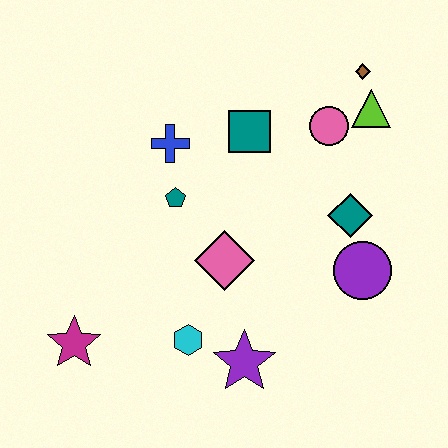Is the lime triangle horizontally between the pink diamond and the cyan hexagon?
No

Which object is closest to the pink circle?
The lime triangle is closest to the pink circle.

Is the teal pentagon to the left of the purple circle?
Yes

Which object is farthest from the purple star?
The brown diamond is farthest from the purple star.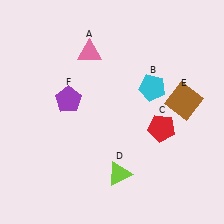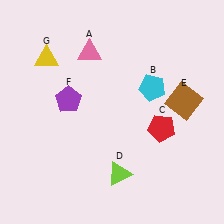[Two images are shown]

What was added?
A yellow triangle (G) was added in Image 2.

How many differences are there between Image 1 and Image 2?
There is 1 difference between the two images.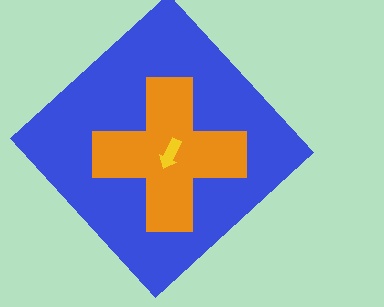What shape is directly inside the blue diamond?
The orange cross.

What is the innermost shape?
The yellow arrow.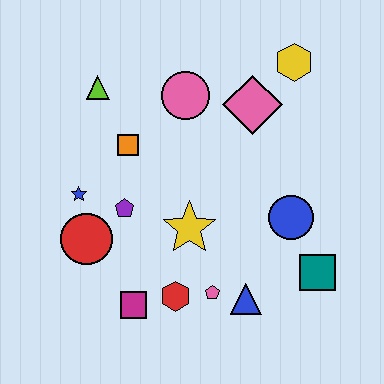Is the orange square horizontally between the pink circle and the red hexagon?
No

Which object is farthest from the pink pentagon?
The yellow hexagon is farthest from the pink pentagon.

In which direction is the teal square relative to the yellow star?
The teal square is to the right of the yellow star.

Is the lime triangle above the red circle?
Yes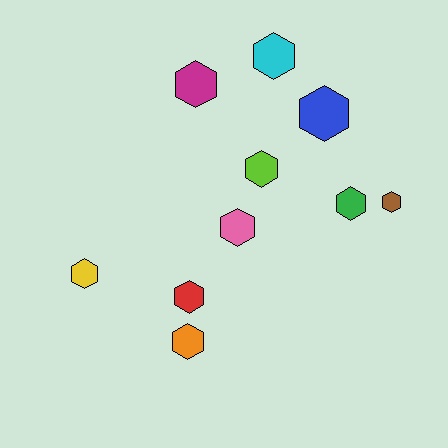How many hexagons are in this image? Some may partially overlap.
There are 10 hexagons.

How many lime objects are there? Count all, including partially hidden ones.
There is 1 lime object.